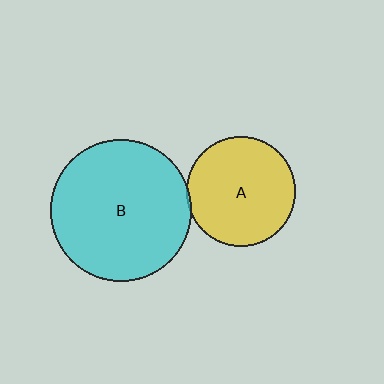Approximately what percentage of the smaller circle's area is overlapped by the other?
Approximately 5%.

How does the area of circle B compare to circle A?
Approximately 1.7 times.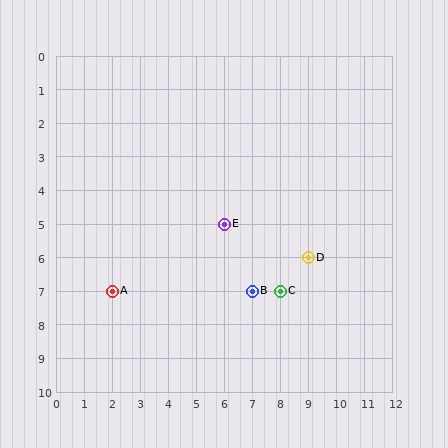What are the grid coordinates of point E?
Point E is at grid coordinates (6, 5).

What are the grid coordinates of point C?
Point C is at grid coordinates (8, 7).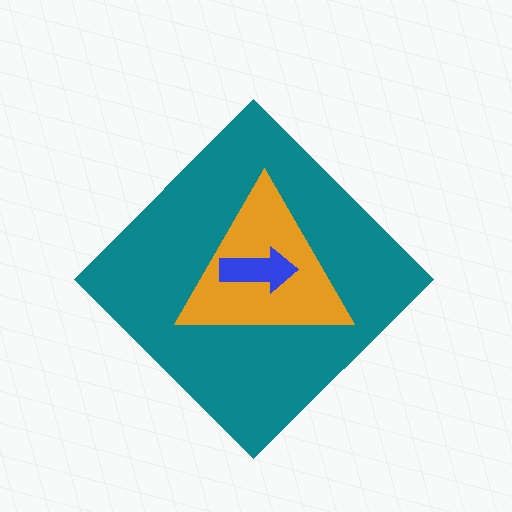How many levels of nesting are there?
3.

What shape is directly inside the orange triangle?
The blue arrow.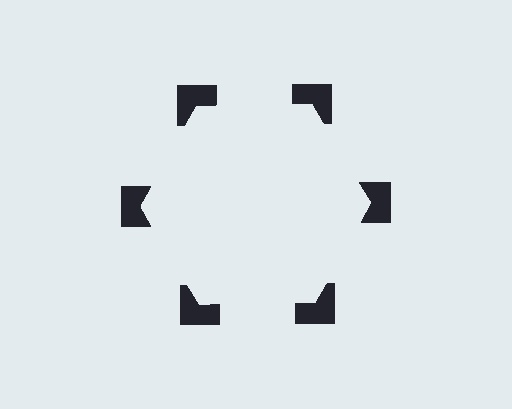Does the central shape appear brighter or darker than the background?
It typically appears slightly brighter than the background, even though no actual brightness change is drawn.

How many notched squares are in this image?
There are 6 — one at each vertex of the illusory hexagon.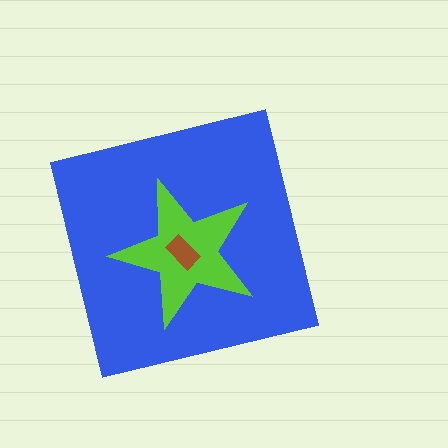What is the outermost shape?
The blue square.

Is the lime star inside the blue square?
Yes.